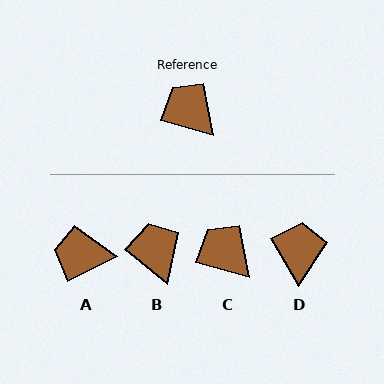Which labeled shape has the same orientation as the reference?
C.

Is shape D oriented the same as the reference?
No, it is off by about 45 degrees.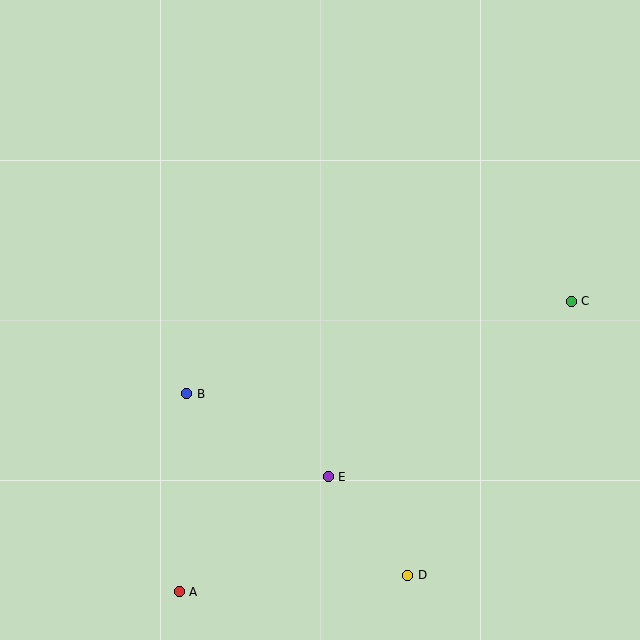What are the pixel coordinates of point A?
Point A is at (179, 592).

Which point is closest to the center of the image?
Point B at (187, 394) is closest to the center.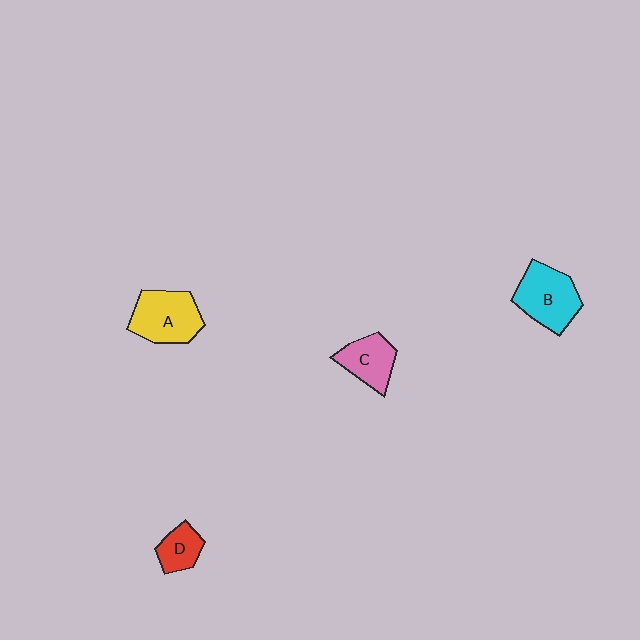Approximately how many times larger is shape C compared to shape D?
Approximately 1.4 times.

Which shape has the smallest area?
Shape D (red).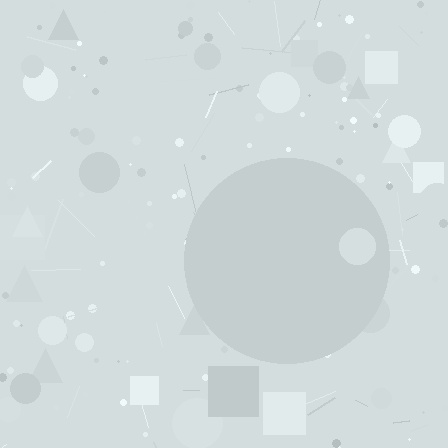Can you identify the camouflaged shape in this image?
The camouflaged shape is a circle.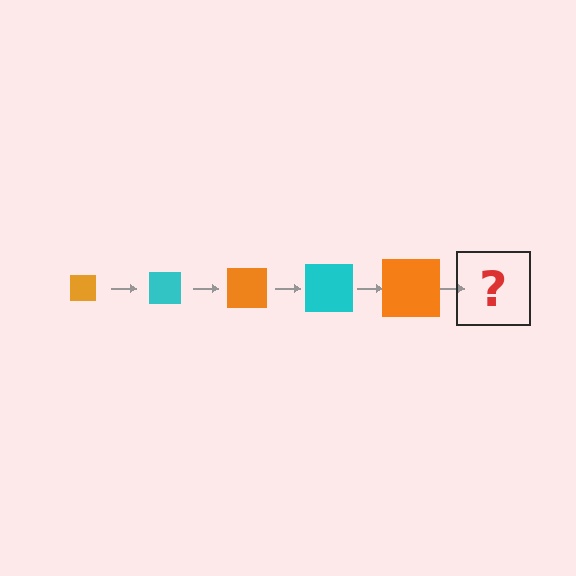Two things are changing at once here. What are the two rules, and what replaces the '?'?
The two rules are that the square grows larger each step and the color cycles through orange and cyan. The '?' should be a cyan square, larger than the previous one.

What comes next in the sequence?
The next element should be a cyan square, larger than the previous one.